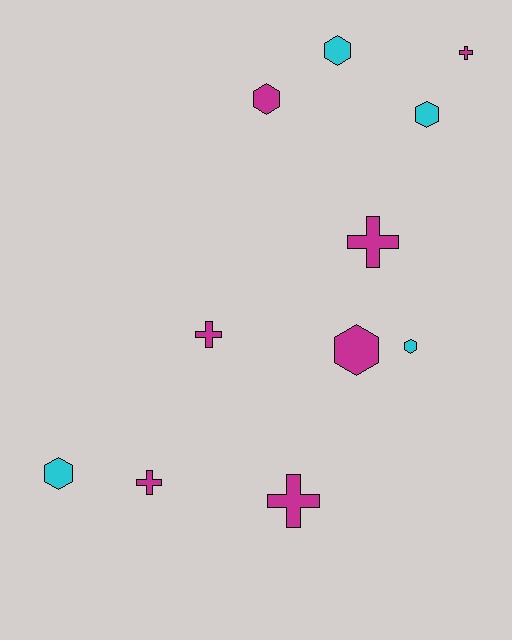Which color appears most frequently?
Magenta, with 7 objects.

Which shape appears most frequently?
Hexagon, with 6 objects.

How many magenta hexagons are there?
There are 2 magenta hexagons.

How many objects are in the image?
There are 11 objects.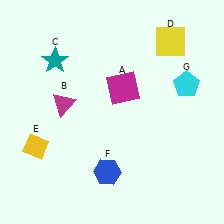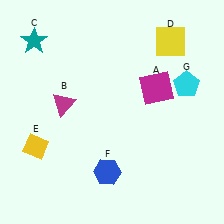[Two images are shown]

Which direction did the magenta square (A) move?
The magenta square (A) moved right.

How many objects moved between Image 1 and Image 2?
2 objects moved between the two images.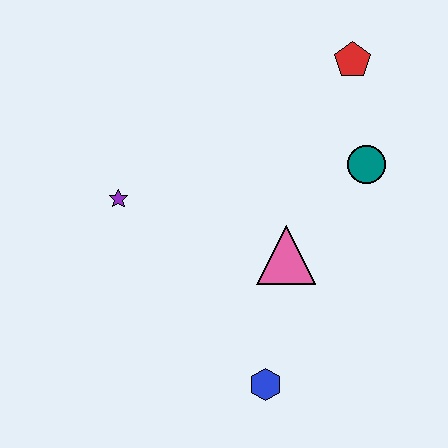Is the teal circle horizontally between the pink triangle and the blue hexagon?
No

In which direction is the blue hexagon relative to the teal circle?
The blue hexagon is below the teal circle.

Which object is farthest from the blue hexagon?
The red pentagon is farthest from the blue hexagon.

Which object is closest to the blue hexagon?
The pink triangle is closest to the blue hexagon.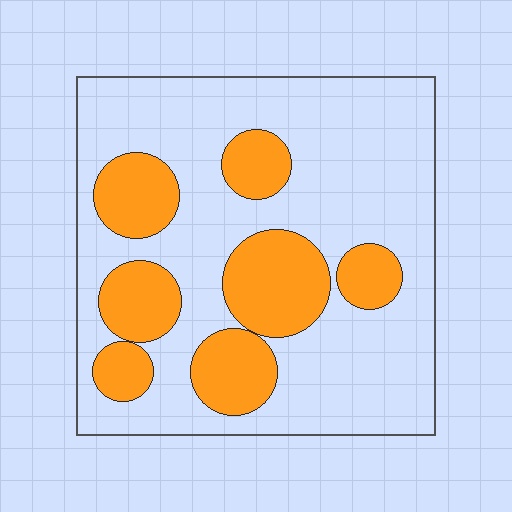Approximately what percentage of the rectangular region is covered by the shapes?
Approximately 30%.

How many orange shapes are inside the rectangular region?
7.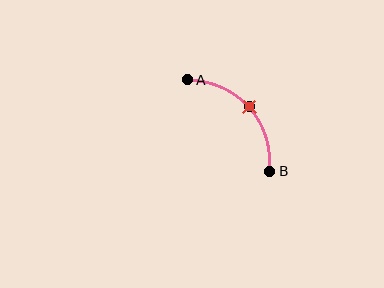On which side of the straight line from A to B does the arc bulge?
The arc bulges above and to the right of the straight line connecting A and B.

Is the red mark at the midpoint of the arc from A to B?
Yes. The red mark lies on the arc at equal arc-length from both A and B — it is the arc midpoint.